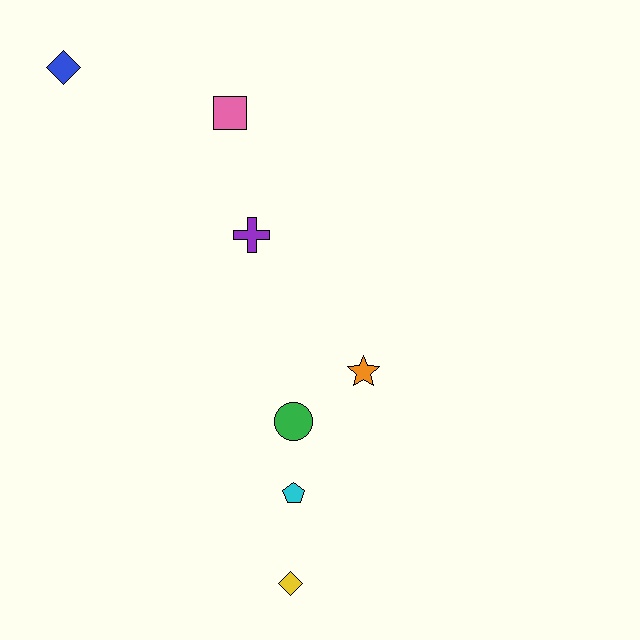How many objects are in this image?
There are 7 objects.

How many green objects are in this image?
There is 1 green object.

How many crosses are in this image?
There is 1 cross.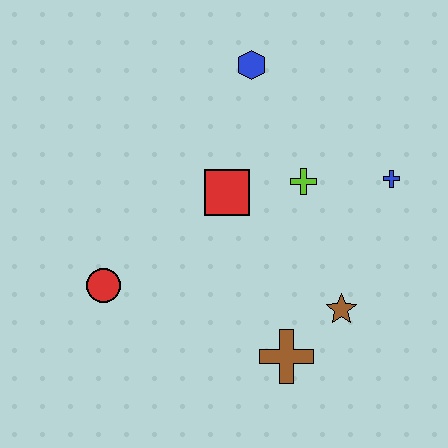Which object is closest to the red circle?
The red square is closest to the red circle.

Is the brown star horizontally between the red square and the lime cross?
No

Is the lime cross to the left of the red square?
No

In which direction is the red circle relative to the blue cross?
The red circle is to the left of the blue cross.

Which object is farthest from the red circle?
The blue cross is farthest from the red circle.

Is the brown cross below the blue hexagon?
Yes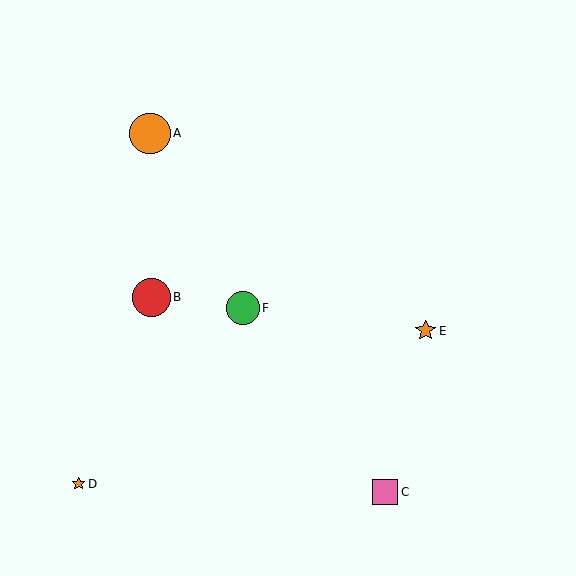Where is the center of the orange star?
The center of the orange star is at (425, 331).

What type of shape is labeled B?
Shape B is a red circle.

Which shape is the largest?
The orange circle (labeled A) is the largest.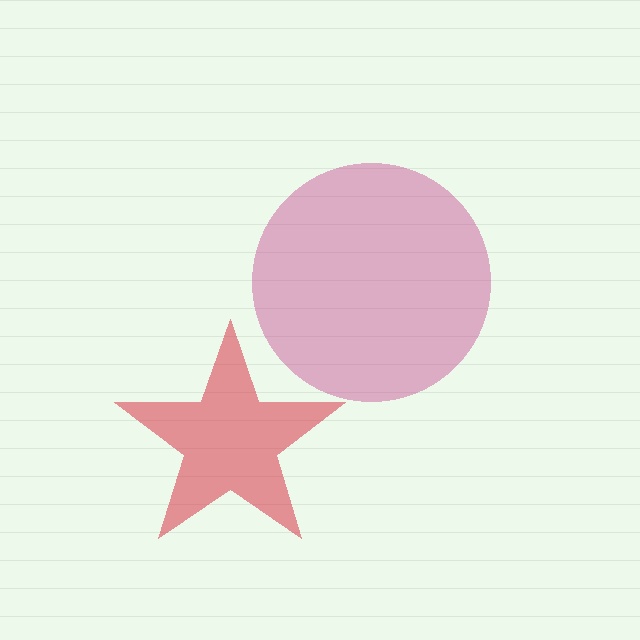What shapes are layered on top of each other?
The layered shapes are: a magenta circle, a red star.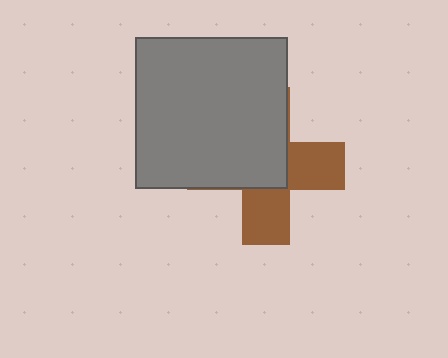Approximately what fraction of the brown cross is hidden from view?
Roughly 57% of the brown cross is hidden behind the gray square.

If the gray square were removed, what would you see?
You would see the complete brown cross.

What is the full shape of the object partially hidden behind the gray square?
The partially hidden object is a brown cross.